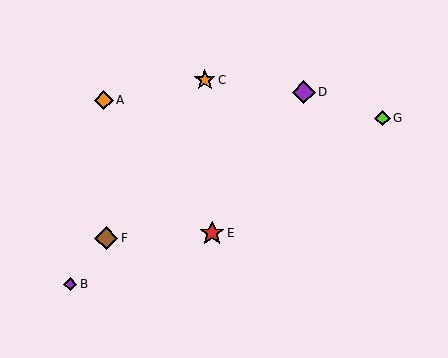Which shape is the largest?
The red star (labeled E) is the largest.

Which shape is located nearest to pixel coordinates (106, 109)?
The orange diamond (labeled A) at (104, 100) is nearest to that location.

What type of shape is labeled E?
Shape E is a red star.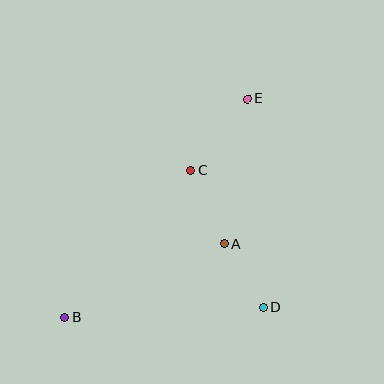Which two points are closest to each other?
Points A and D are closest to each other.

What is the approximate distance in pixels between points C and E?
The distance between C and E is approximately 91 pixels.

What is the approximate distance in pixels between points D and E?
The distance between D and E is approximately 210 pixels.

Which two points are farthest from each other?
Points B and E are farthest from each other.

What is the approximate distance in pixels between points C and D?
The distance between C and D is approximately 156 pixels.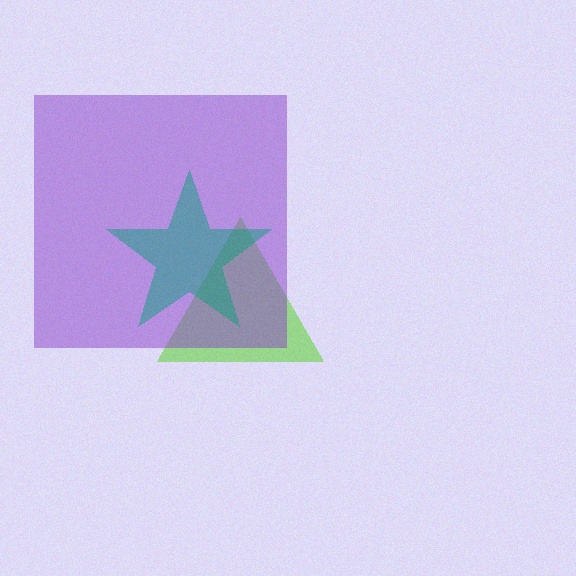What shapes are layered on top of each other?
The layered shapes are: a lime triangle, a purple square, a teal star.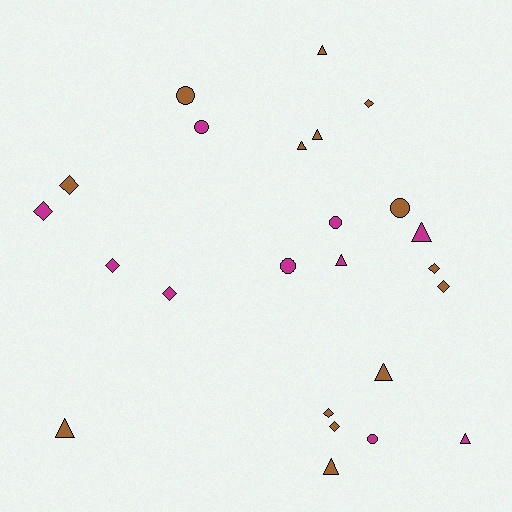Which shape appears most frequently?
Diamond, with 9 objects.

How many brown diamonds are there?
There are 6 brown diamonds.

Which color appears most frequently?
Brown, with 14 objects.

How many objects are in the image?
There are 24 objects.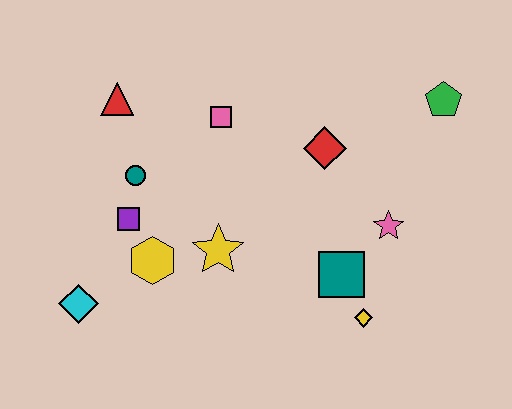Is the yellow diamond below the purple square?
Yes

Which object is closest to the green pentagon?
The red diamond is closest to the green pentagon.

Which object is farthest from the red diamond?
The cyan diamond is farthest from the red diamond.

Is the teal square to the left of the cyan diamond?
No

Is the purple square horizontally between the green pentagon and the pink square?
No